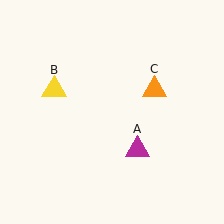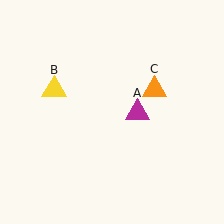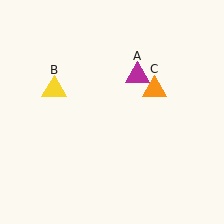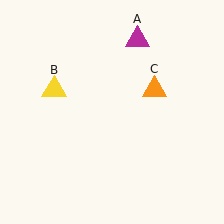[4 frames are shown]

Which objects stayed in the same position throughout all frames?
Yellow triangle (object B) and orange triangle (object C) remained stationary.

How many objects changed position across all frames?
1 object changed position: magenta triangle (object A).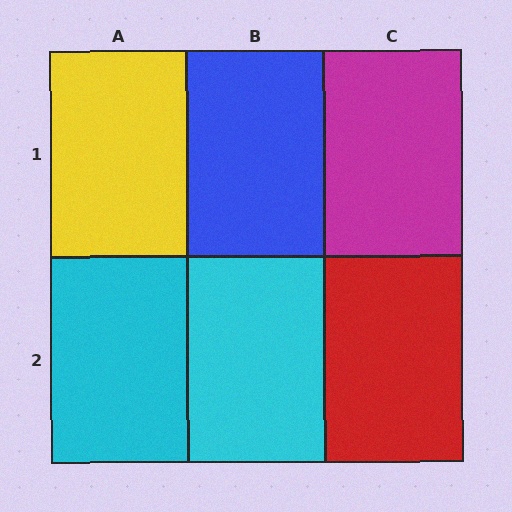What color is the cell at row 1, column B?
Blue.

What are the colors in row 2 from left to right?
Cyan, cyan, red.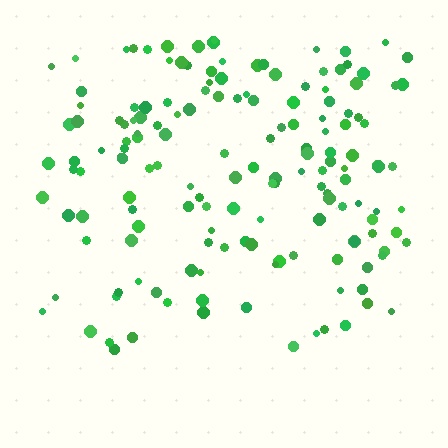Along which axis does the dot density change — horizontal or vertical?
Vertical.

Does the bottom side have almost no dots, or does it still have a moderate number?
Still a moderate number, just noticeably fewer than the top.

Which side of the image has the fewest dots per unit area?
The bottom.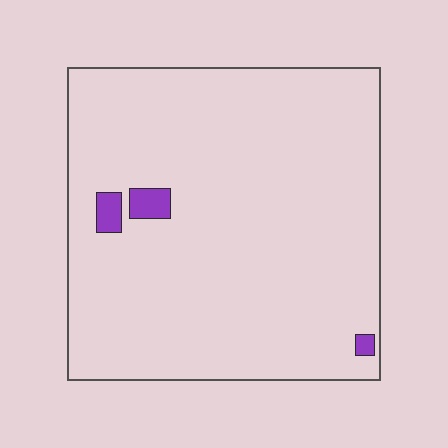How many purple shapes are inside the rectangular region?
3.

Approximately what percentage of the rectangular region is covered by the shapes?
Approximately 5%.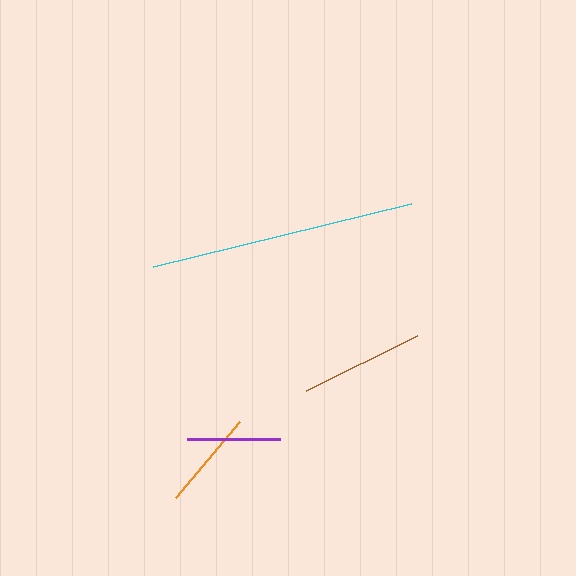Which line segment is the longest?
The cyan line is the longest at approximately 265 pixels.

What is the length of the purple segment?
The purple segment is approximately 93 pixels long.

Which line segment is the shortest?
The purple line is the shortest at approximately 93 pixels.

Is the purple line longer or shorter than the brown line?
The brown line is longer than the purple line.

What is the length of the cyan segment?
The cyan segment is approximately 265 pixels long.